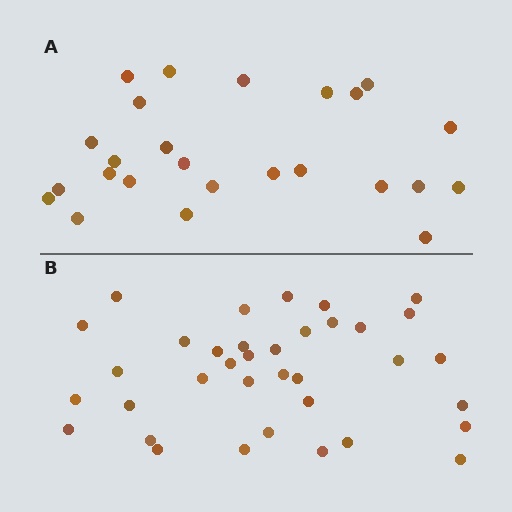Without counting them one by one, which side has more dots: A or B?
Region B (the bottom region) has more dots.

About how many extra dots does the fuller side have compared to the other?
Region B has roughly 12 or so more dots than region A.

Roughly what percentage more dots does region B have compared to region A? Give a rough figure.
About 45% more.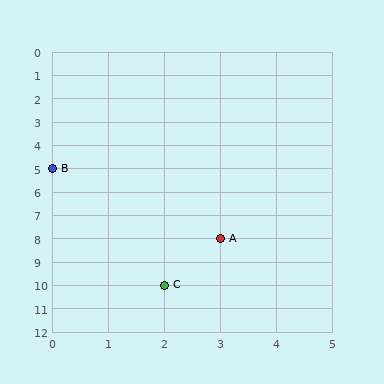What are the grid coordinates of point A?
Point A is at grid coordinates (3, 8).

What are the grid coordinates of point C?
Point C is at grid coordinates (2, 10).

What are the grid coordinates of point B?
Point B is at grid coordinates (0, 5).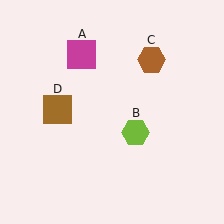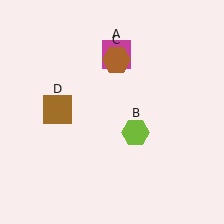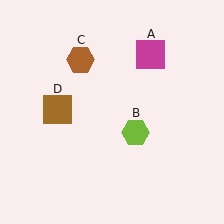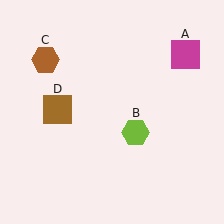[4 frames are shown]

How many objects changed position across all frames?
2 objects changed position: magenta square (object A), brown hexagon (object C).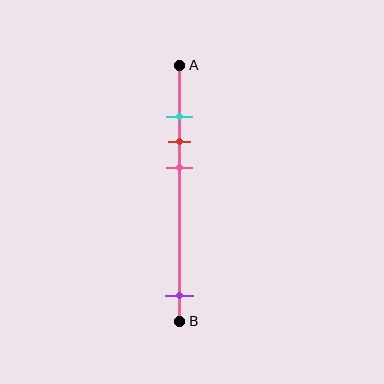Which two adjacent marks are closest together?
The cyan and red marks are the closest adjacent pair.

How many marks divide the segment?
There are 4 marks dividing the segment.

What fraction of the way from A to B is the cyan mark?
The cyan mark is approximately 20% (0.2) of the way from A to B.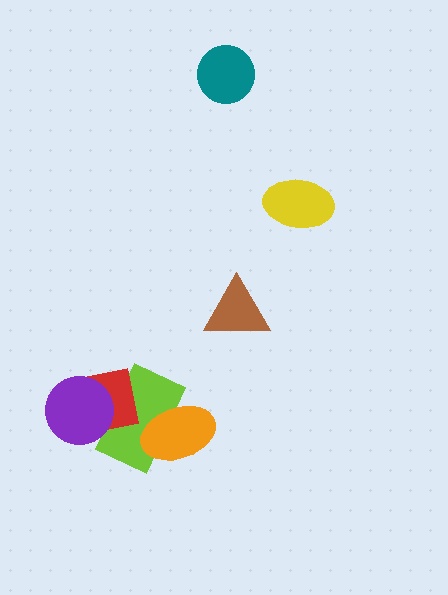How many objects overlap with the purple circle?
2 objects overlap with the purple circle.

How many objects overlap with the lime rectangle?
3 objects overlap with the lime rectangle.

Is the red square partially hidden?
Yes, it is partially covered by another shape.